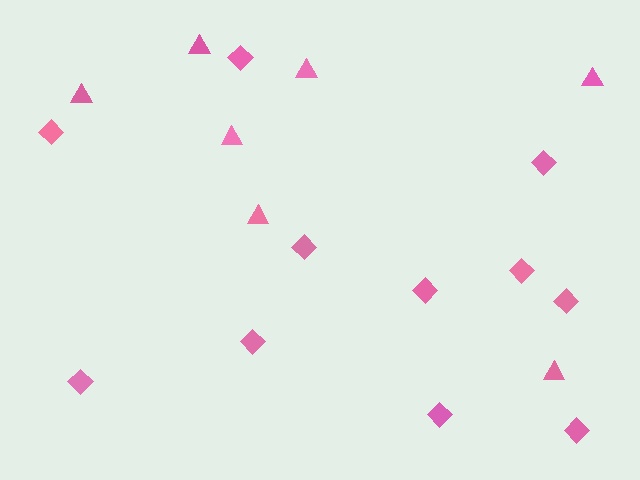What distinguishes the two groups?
There are 2 groups: one group of diamonds (11) and one group of triangles (7).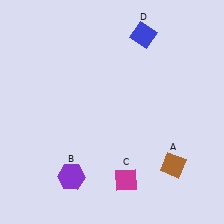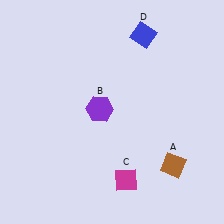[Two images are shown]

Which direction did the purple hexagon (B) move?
The purple hexagon (B) moved up.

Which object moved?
The purple hexagon (B) moved up.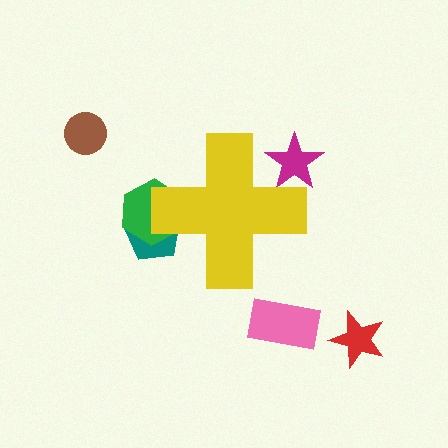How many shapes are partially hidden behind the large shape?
3 shapes are partially hidden.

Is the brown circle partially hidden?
No, the brown circle is fully visible.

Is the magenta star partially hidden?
Yes, the magenta star is partially hidden behind the yellow cross.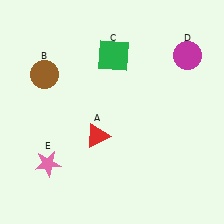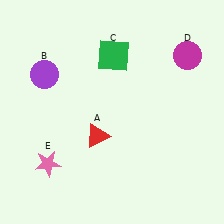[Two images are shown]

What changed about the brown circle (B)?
In Image 1, B is brown. In Image 2, it changed to purple.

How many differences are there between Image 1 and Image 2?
There is 1 difference between the two images.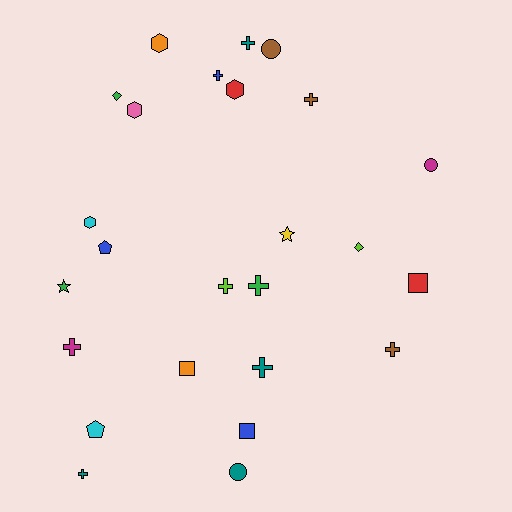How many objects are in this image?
There are 25 objects.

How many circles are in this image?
There are 3 circles.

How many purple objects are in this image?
There are no purple objects.